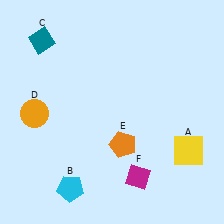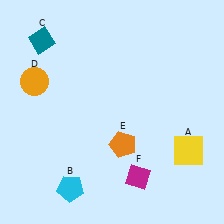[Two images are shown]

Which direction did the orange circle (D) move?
The orange circle (D) moved up.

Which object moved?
The orange circle (D) moved up.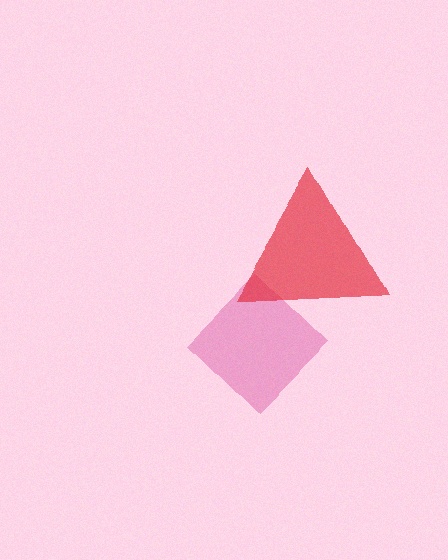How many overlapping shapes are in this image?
There are 2 overlapping shapes in the image.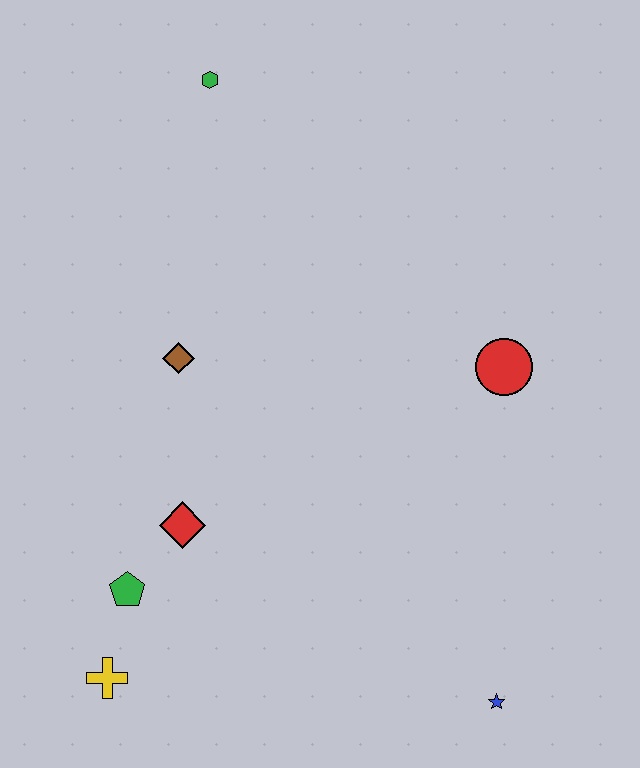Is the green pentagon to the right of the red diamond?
No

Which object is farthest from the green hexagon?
The blue star is farthest from the green hexagon.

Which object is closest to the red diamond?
The green pentagon is closest to the red diamond.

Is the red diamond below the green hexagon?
Yes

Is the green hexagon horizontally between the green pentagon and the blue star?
Yes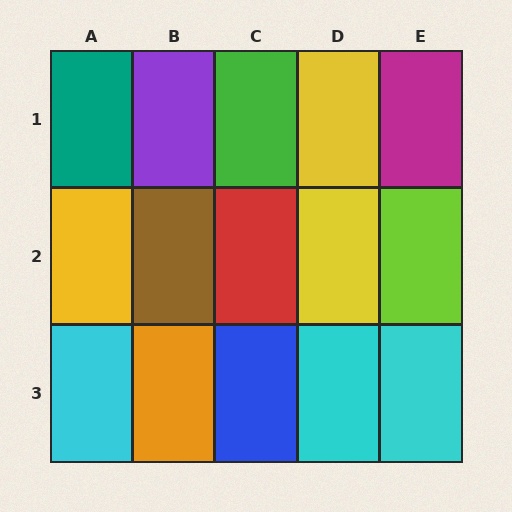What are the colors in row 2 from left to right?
Yellow, brown, red, yellow, lime.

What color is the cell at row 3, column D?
Cyan.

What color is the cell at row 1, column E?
Magenta.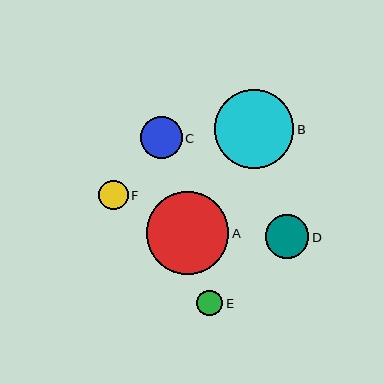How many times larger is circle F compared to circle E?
Circle F is approximately 1.1 times the size of circle E.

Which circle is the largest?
Circle A is the largest with a size of approximately 83 pixels.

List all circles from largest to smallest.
From largest to smallest: A, B, D, C, F, E.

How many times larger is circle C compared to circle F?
Circle C is approximately 1.4 times the size of circle F.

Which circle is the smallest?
Circle E is the smallest with a size of approximately 26 pixels.